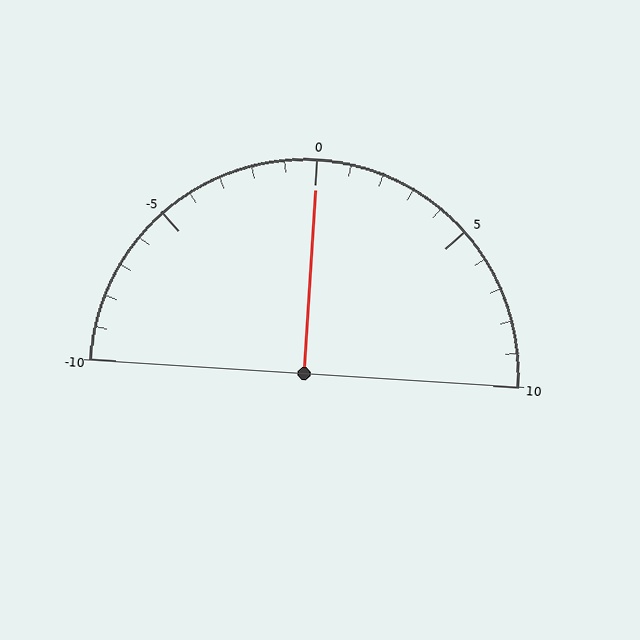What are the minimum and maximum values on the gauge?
The gauge ranges from -10 to 10.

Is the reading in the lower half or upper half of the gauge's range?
The reading is in the upper half of the range (-10 to 10).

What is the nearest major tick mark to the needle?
The nearest major tick mark is 0.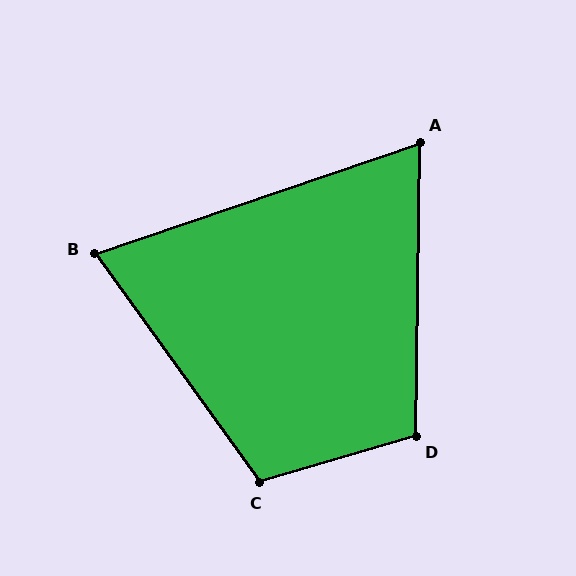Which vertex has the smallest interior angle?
A, at approximately 70 degrees.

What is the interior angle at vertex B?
Approximately 73 degrees (acute).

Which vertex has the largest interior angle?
C, at approximately 110 degrees.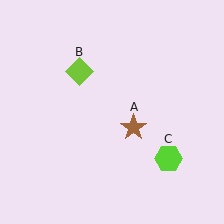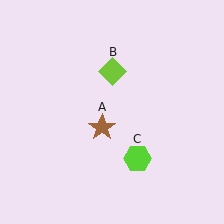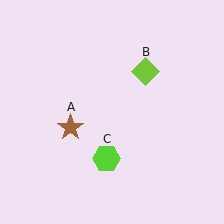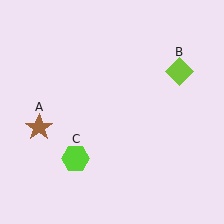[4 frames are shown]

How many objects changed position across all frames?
3 objects changed position: brown star (object A), lime diamond (object B), lime hexagon (object C).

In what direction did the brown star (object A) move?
The brown star (object A) moved left.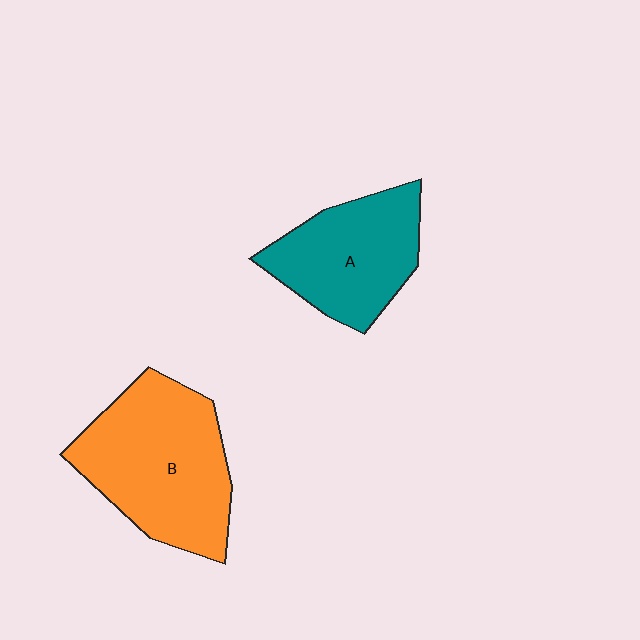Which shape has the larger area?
Shape B (orange).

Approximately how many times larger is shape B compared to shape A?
Approximately 1.3 times.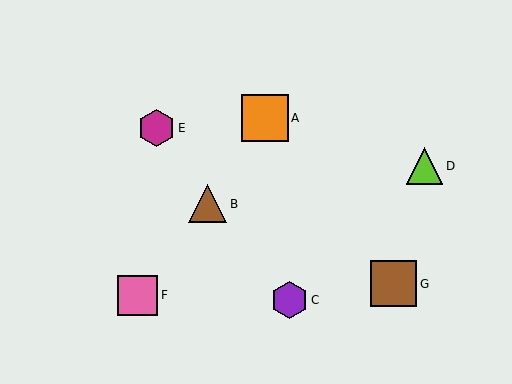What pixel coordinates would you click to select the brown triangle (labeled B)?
Click at (208, 204) to select the brown triangle B.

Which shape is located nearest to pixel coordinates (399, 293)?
The brown square (labeled G) at (394, 284) is nearest to that location.